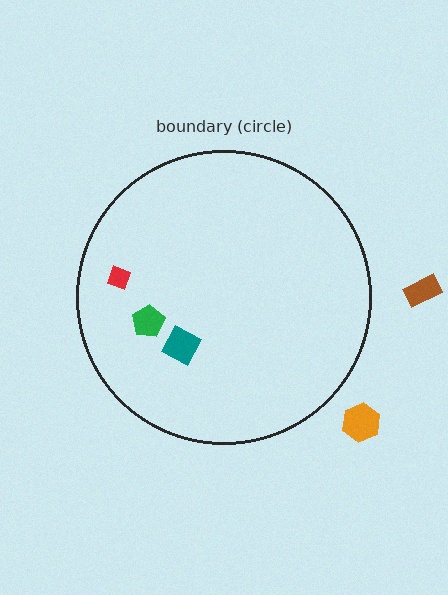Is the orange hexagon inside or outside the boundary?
Outside.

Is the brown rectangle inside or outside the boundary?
Outside.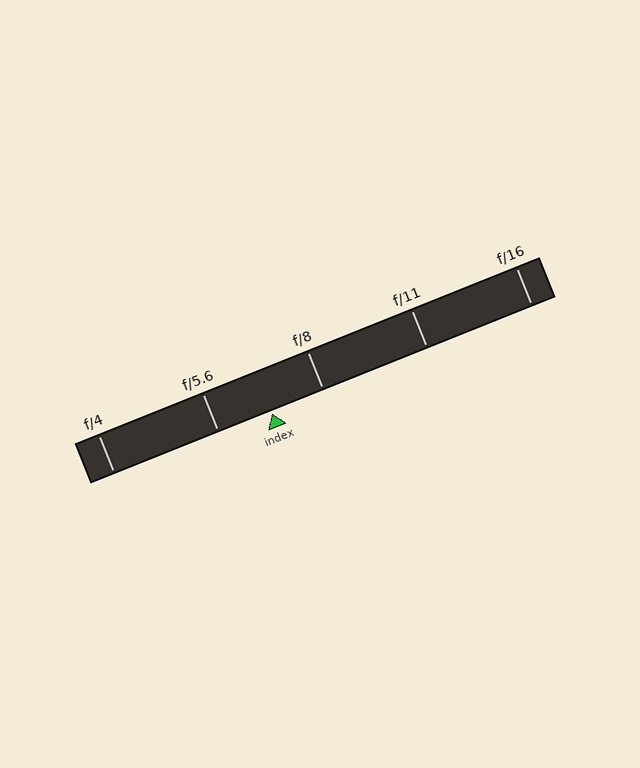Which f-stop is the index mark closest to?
The index mark is closest to f/8.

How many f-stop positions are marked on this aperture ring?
There are 5 f-stop positions marked.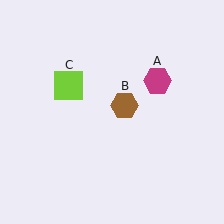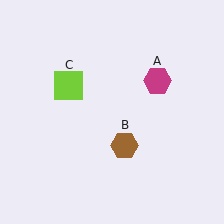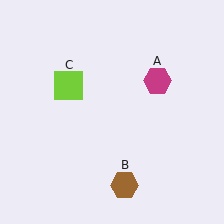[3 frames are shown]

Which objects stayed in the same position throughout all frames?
Magenta hexagon (object A) and lime square (object C) remained stationary.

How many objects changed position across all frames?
1 object changed position: brown hexagon (object B).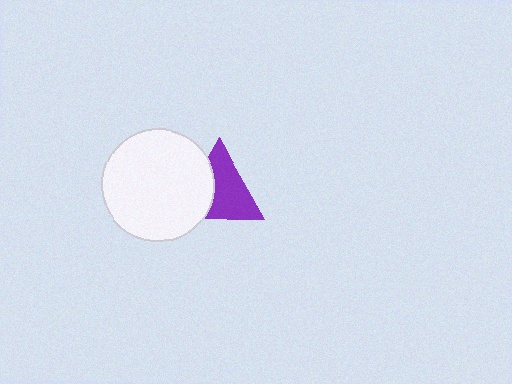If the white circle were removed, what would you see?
You would see the complete purple triangle.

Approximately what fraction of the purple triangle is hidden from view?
Roughly 37% of the purple triangle is hidden behind the white circle.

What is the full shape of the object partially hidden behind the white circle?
The partially hidden object is a purple triangle.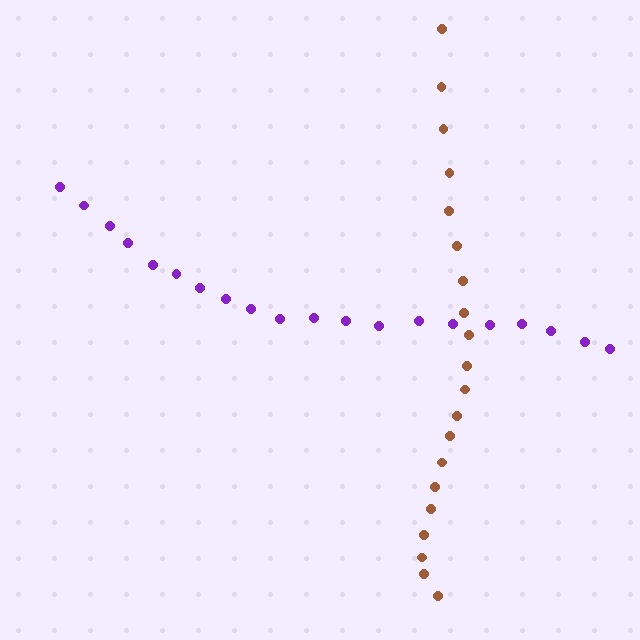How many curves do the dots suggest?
There are 2 distinct paths.